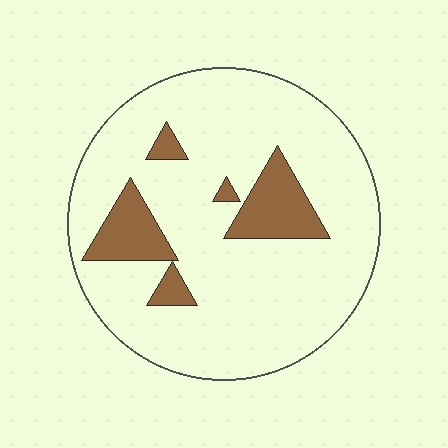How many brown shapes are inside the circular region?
5.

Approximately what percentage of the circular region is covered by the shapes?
Approximately 15%.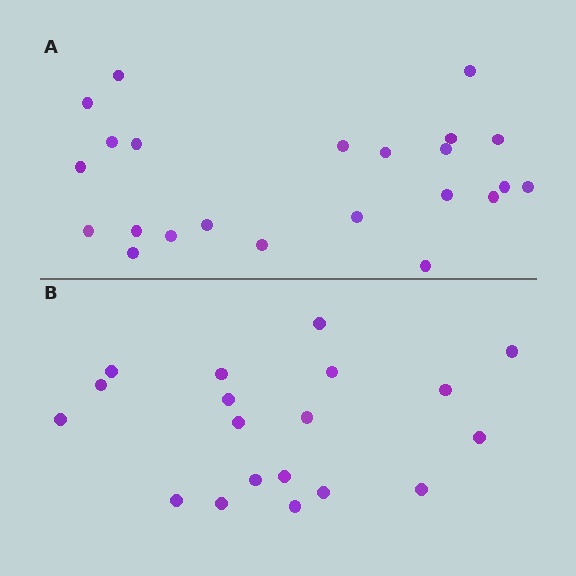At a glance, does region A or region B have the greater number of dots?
Region A (the top region) has more dots.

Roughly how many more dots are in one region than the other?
Region A has about 4 more dots than region B.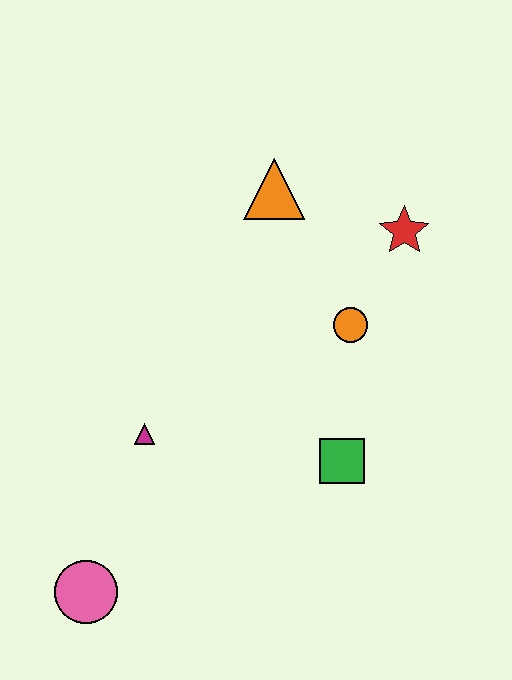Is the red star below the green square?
No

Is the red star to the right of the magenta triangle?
Yes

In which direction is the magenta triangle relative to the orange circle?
The magenta triangle is to the left of the orange circle.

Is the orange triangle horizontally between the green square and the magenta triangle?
Yes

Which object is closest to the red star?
The orange circle is closest to the red star.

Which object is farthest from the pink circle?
The red star is farthest from the pink circle.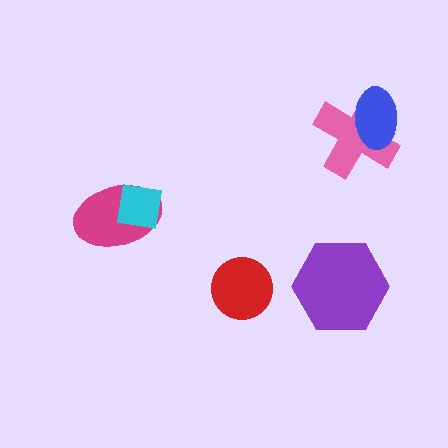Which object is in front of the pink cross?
The blue ellipse is in front of the pink cross.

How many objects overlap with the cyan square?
1 object overlaps with the cyan square.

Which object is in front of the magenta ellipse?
The cyan square is in front of the magenta ellipse.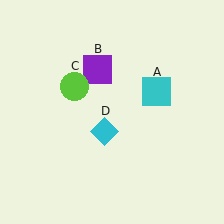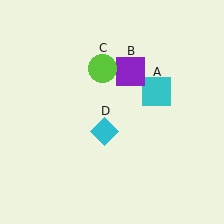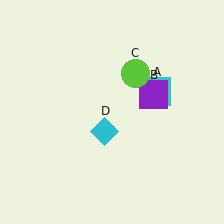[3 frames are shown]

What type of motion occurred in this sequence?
The purple square (object B), lime circle (object C) rotated clockwise around the center of the scene.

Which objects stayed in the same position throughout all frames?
Cyan square (object A) and cyan diamond (object D) remained stationary.